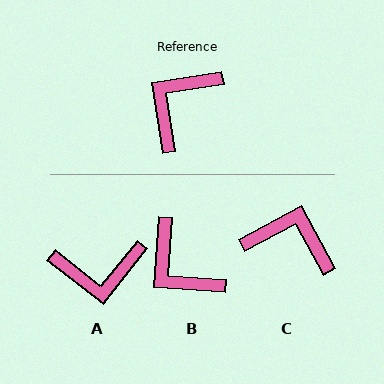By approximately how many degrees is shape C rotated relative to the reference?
Approximately 70 degrees clockwise.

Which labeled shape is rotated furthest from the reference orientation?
A, about 133 degrees away.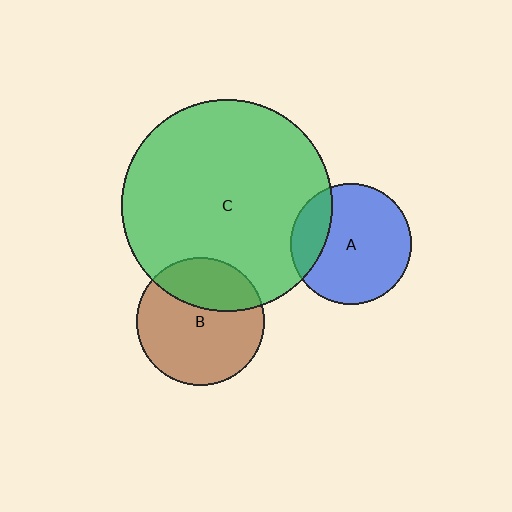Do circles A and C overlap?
Yes.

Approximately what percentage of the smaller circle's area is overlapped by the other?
Approximately 20%.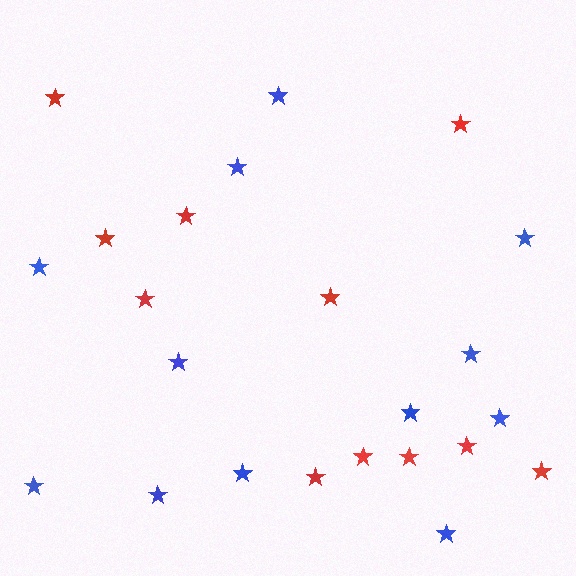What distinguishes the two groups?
There are 2 groups: one group of blue stars (12) and one group of red stars (11).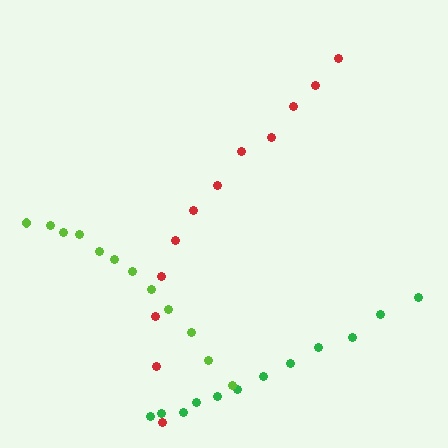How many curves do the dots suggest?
There are 3 distinct paths.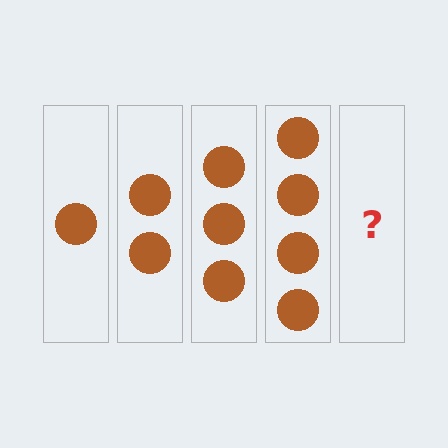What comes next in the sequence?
The next element should be 5 circles.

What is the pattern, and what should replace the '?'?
The pattern is that each step adds one more circle. The '?' should be 5 circles.